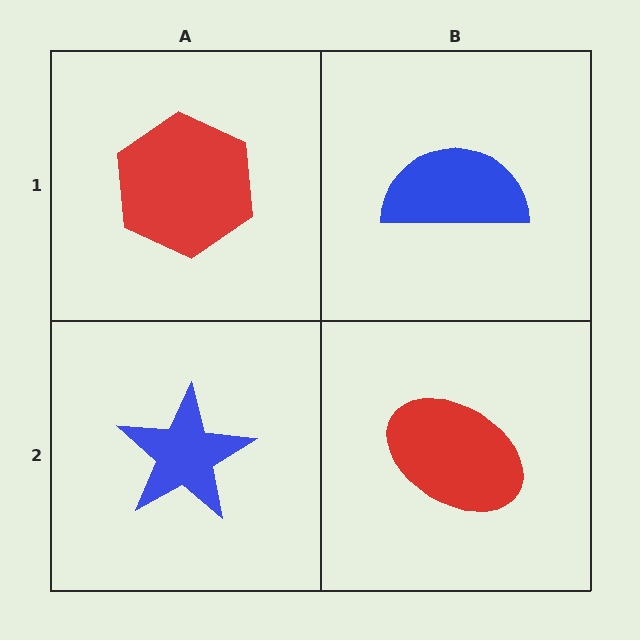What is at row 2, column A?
A blue star.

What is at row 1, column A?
A red hexagon.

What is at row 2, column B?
A red ellipse.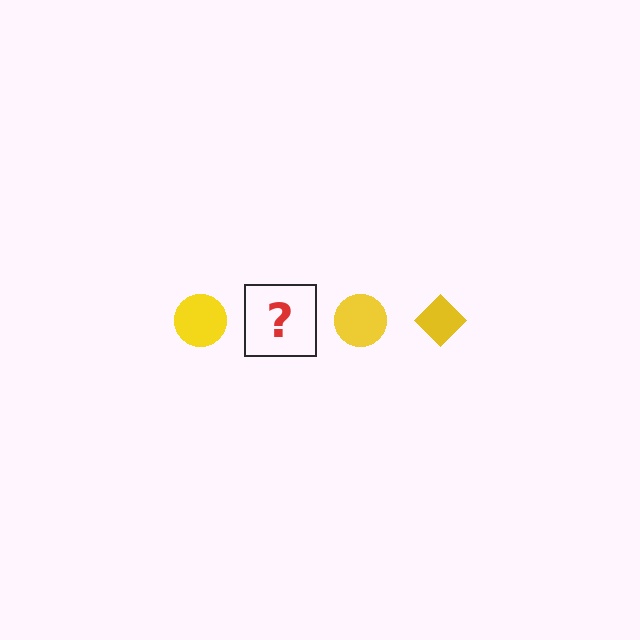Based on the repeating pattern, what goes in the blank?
The blank should be a yellow diamond.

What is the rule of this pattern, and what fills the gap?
The rule is that the pattern cycles through circle, diamond shapes in yellow. The gap should be filled with a yellow diamond.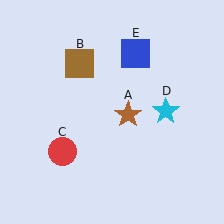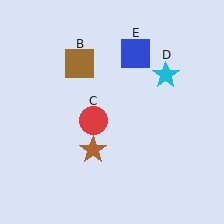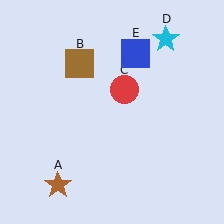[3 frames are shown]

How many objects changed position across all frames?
3 objects changed position: brown star (object A), red circle (object C), cyan star (object D).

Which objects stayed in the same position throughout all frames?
Brown square (object B) and blue square (object E) remained stationary.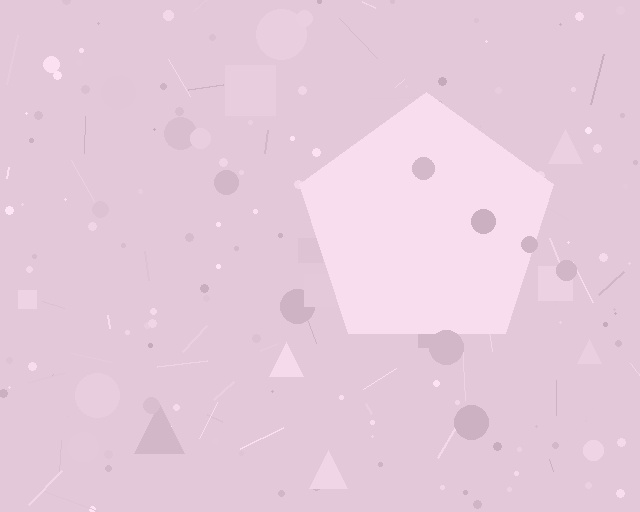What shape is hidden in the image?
A pentagon is hidden in the image.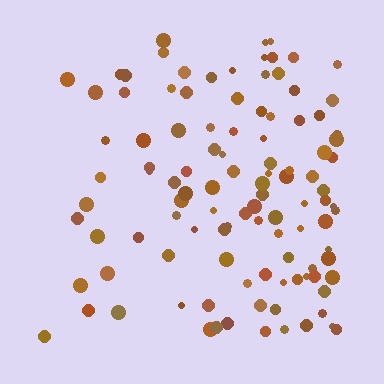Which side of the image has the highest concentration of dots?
The right.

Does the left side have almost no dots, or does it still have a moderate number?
Still a moderate number, just noticeably fewer than the right.